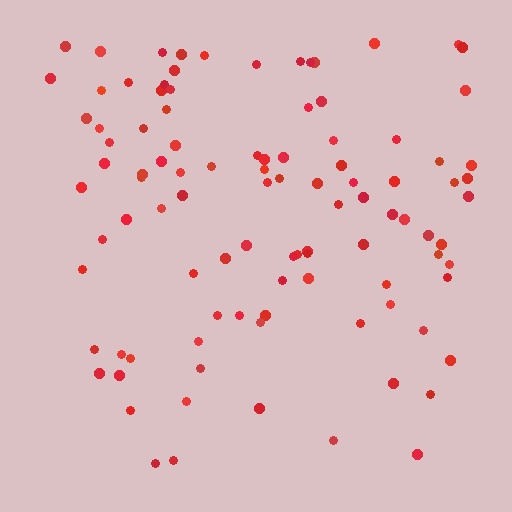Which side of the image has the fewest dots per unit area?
The bottom.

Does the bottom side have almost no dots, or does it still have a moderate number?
Still a moderate number, just noticeably fewer than the top.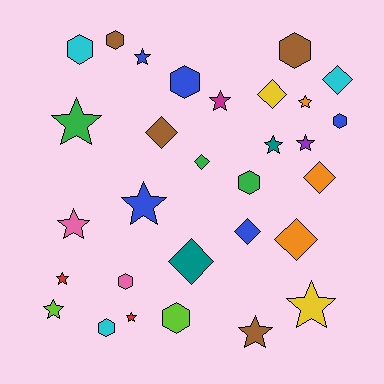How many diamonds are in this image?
There are 8 diamonds.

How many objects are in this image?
There are 30 objects.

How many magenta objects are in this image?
There is 1 magenta object.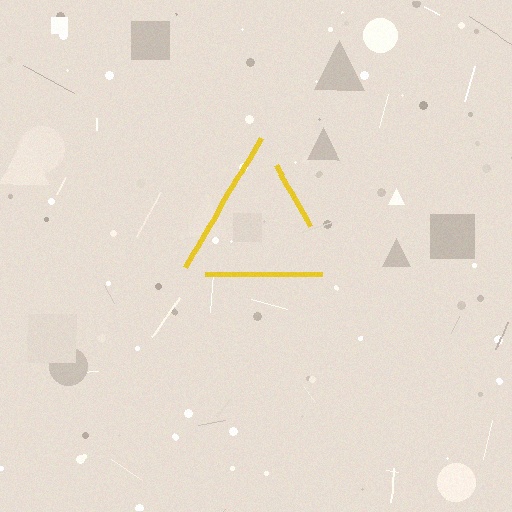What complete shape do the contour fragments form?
The contour fragments form a triangle.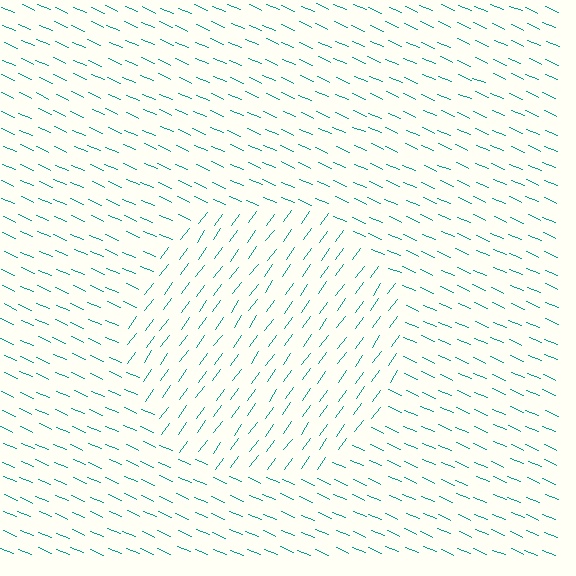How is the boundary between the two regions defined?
The boundary is defined purely by a change in line orientation (approximately 78 degrees difference). All lines are the same color and thickness.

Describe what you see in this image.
The image is filled with small teal line segments. A circle region in the image has lines oriented differently from the surrounding lines, creating a visible texture boundary.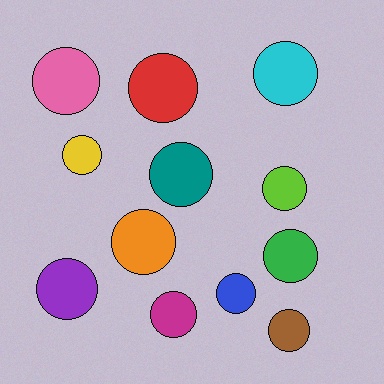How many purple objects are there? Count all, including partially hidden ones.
There is 1 purple object.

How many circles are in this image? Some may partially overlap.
There are 12 circles.